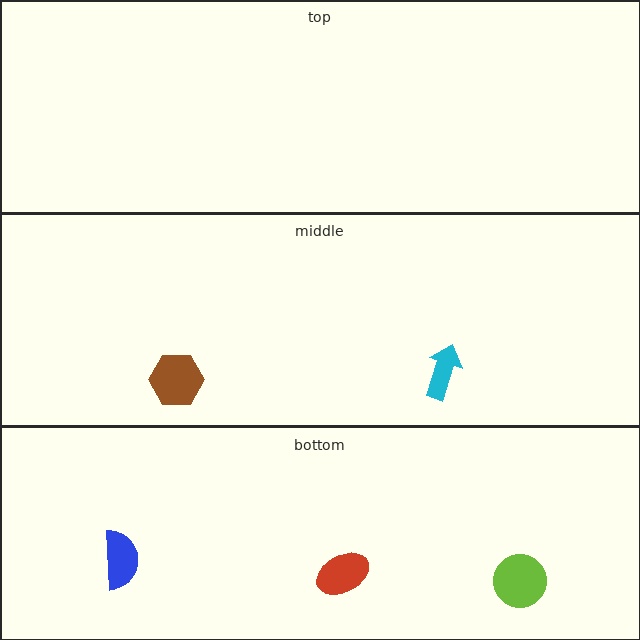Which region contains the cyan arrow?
The middle region.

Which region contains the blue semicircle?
The bottom region.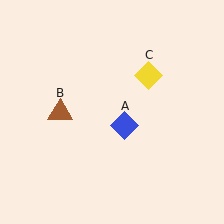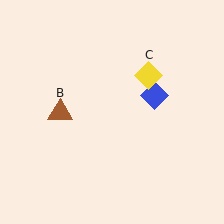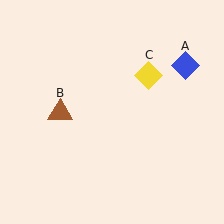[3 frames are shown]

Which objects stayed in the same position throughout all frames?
Brown triangle (object B) and yellow diamond (object C) remained stationary.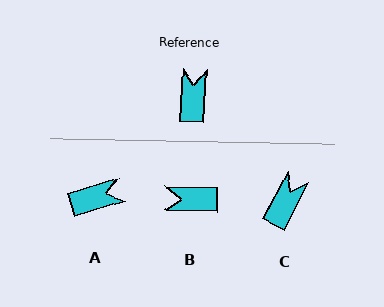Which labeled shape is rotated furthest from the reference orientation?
B, about 93 degrees away.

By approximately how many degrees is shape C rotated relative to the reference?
Approximately 24 degrees clockwise.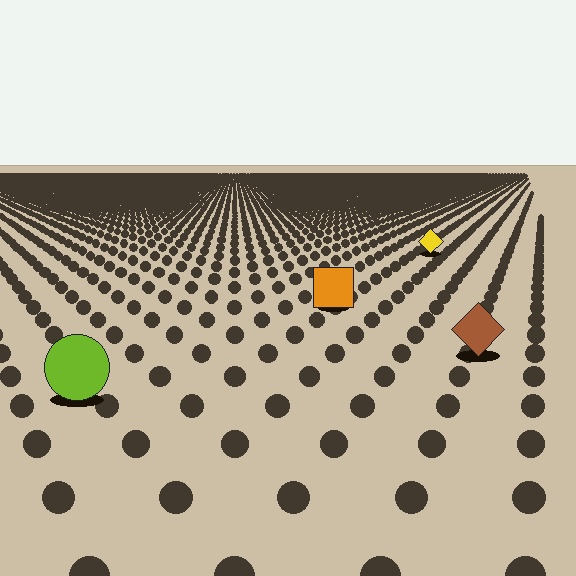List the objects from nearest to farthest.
From nearest to farthest: the lime circle, the brown diamond, the orange square, the yellow diamond.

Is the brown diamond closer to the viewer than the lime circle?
No. The lime circle is closer — you can tell from the texture gradient: the ground texture is coarser near it.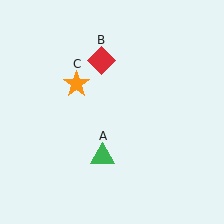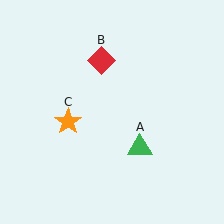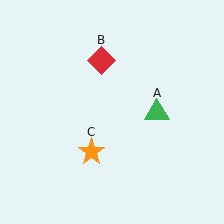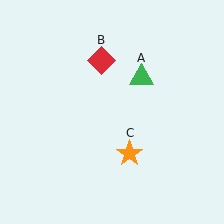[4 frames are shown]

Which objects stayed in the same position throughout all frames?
Red diamond (object B) remained stationary.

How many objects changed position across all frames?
2 objects changed position: green triangle (object A), orange star (object C).